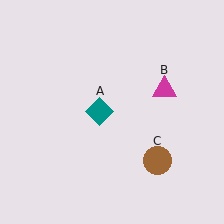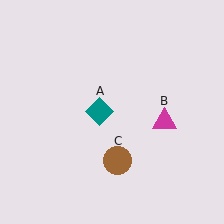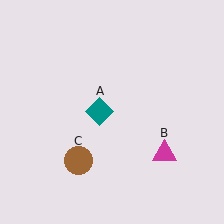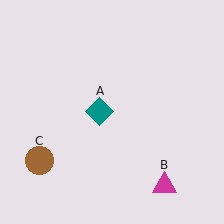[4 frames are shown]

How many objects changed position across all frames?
2 objects changed position: magenta triangle (object B), brown circle (object C).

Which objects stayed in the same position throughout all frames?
Teal diamond (object A) remained stationary.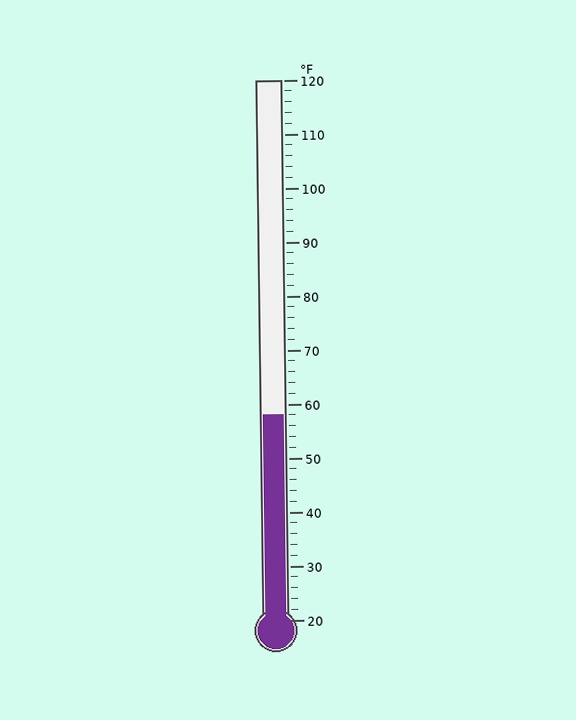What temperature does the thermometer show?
The thermometer shows approximately 58°F.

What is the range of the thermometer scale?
The thermometer scale ranges from 20°F to 120°F.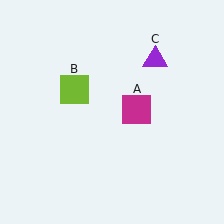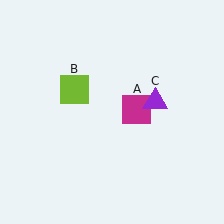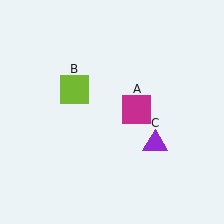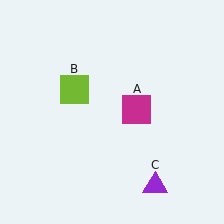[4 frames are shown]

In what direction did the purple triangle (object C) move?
The purple triangle (object C) moved down.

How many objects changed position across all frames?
1 object changed position: purple triangle (object C).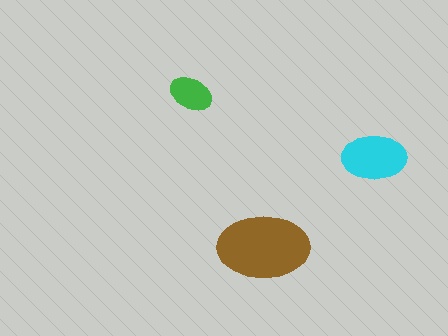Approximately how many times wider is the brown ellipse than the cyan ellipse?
About 1.5 times wider.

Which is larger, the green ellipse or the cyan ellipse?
The cyan one.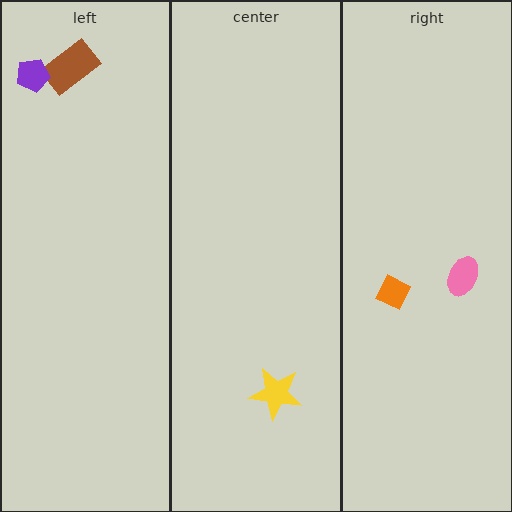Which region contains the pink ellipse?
The right region.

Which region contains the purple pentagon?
The left region.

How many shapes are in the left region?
2.